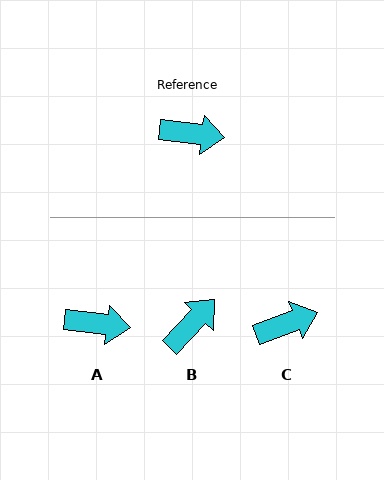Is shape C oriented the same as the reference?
No, it is off by about 27 degrees.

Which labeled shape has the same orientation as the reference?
A.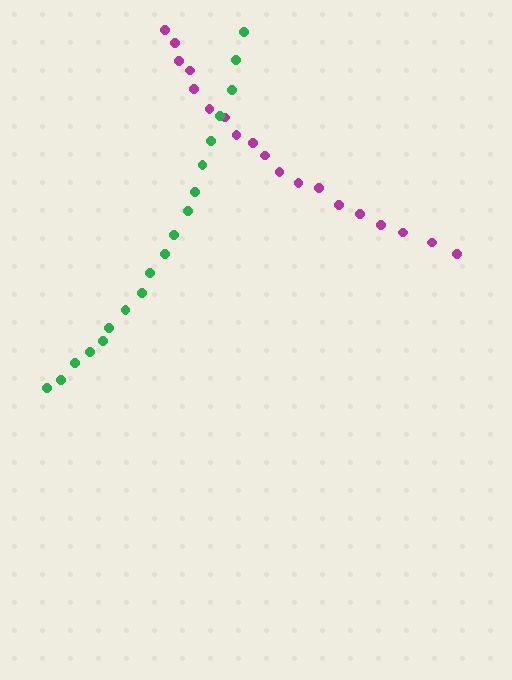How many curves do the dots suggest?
There are 2 distinct paths.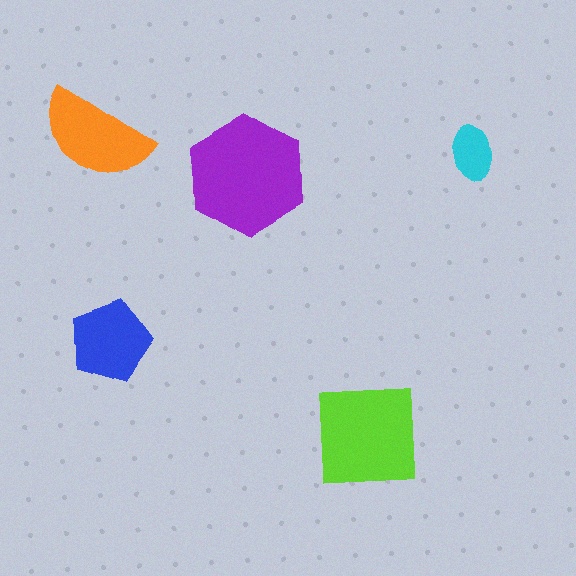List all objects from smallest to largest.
The cyan ellipse, the blue pentagon, the orange semicircle, the lime square, the purple hexagon.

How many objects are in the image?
There are 5 objects in the image.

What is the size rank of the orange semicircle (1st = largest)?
3rd.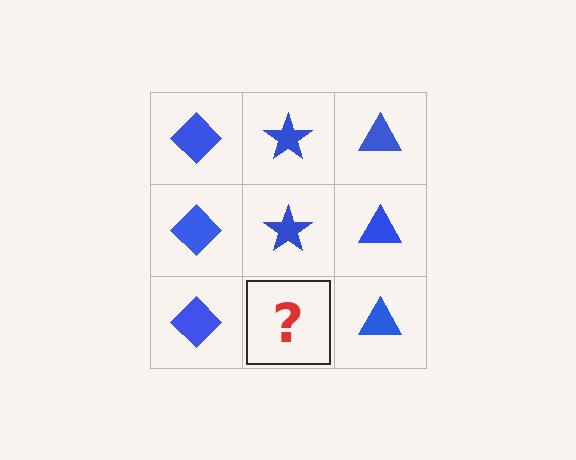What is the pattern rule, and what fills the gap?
The rule is that each column has a consistent shape. The gap should be filled with a blue star.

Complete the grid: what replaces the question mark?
The question mark should be replaced with a blue star.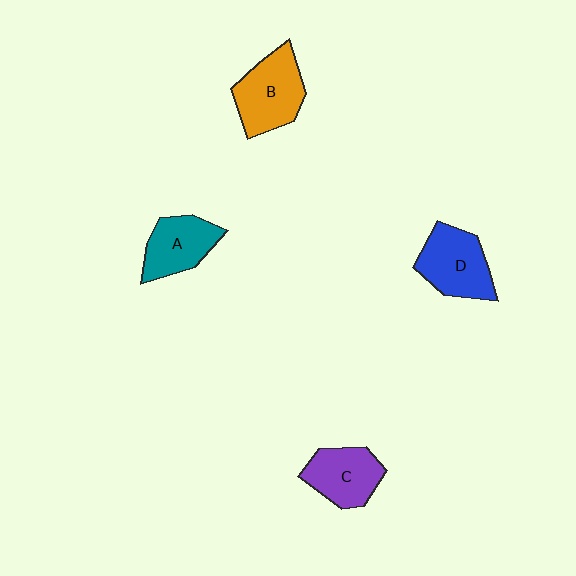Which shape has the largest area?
Shape B (orange).